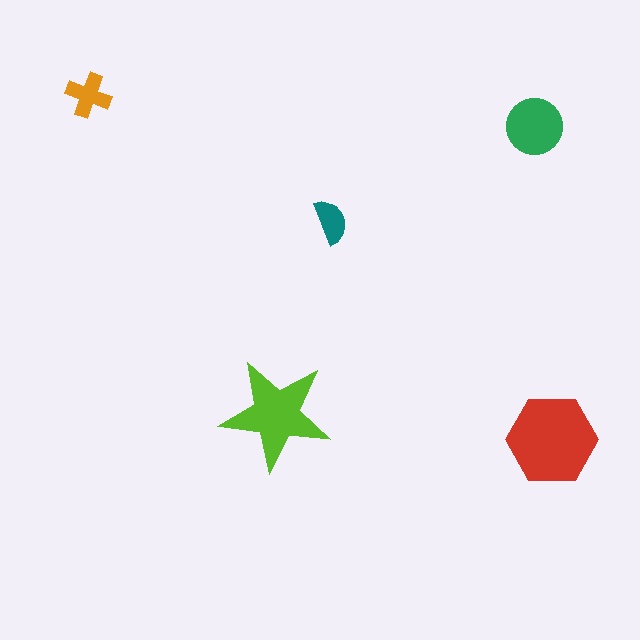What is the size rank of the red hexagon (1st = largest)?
1st.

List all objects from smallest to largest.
The teal semicircle, the orange cross, the green circle, the lime star, the red hexagon.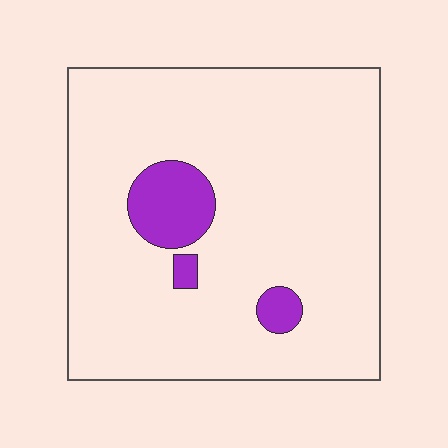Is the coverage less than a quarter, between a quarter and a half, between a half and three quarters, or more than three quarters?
Less than a quarter.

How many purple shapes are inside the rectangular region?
3.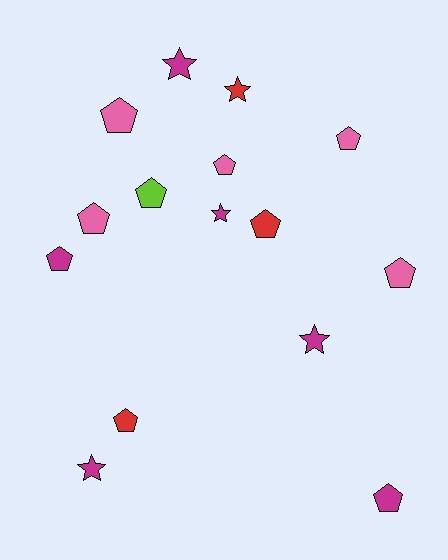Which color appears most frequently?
Magenta, with 6 objects.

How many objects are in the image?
There are 15 objects.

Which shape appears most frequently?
Pentagon, with 10 objects.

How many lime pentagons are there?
There is 1 lime pentagon.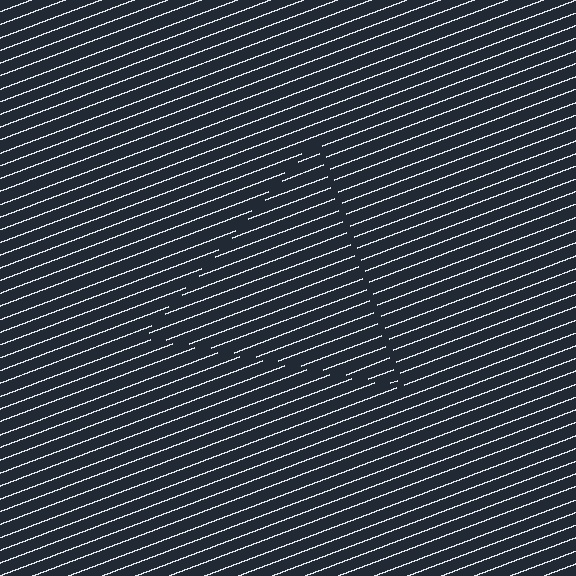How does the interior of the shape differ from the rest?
The interior of the shape contains the same grating, shifted by half a period — the contour is defined by the phase discontinuity where line-ends from the inner and outer gratings abut.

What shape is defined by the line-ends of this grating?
An illusory triangle. The interior of the shape contains the same grating, shifted by half a period — the contour is defined by the phase discontinuity where line-ends from the inner and outer gratings abut.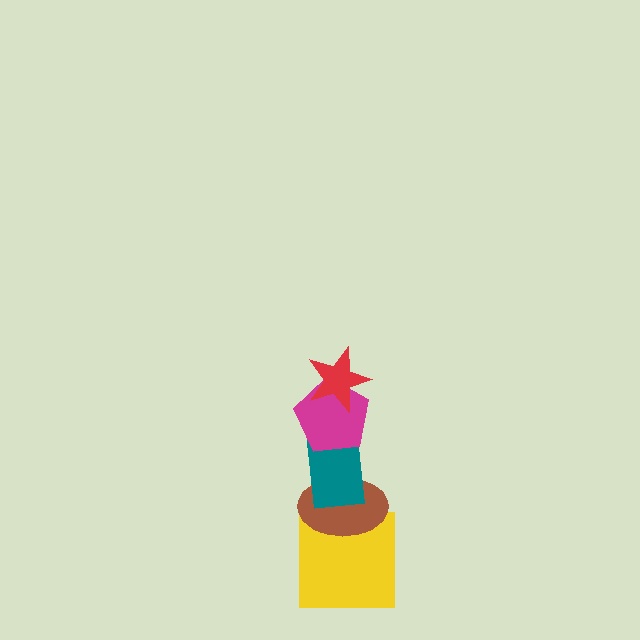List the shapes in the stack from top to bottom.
From top to bottom: the red star, the magenta pentagon, the teal rectangle, the brown ellipse, the yellow square.